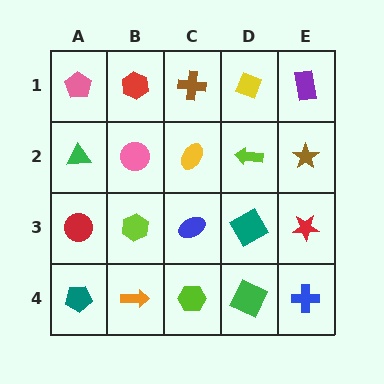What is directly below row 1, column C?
A yellow ellipse.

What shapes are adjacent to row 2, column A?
A pink pentagon (row 1, column A), a red circle (row 3, column A), a pink circle (row 2, column B).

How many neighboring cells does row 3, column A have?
3.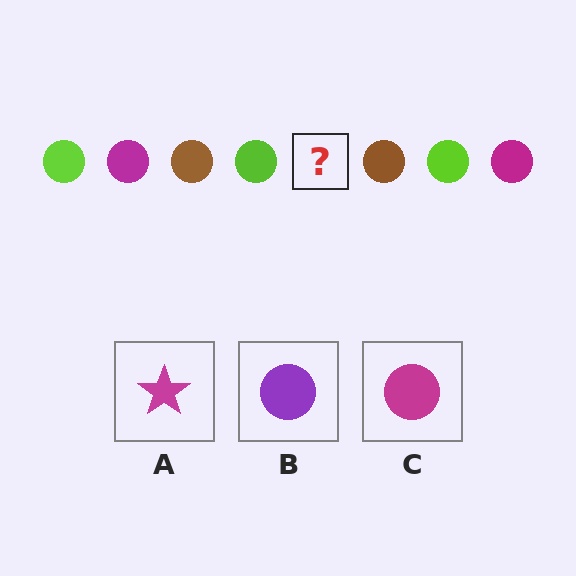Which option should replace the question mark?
Option C.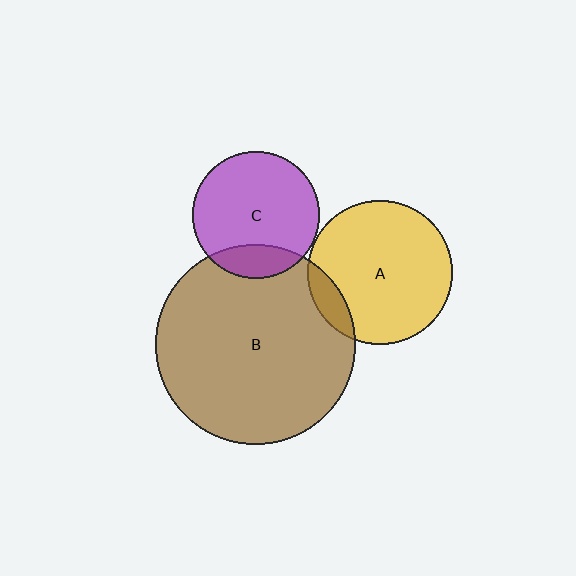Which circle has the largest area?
Circle B (brown).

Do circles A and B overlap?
Yes.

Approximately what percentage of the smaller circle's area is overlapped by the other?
Approximately 10%.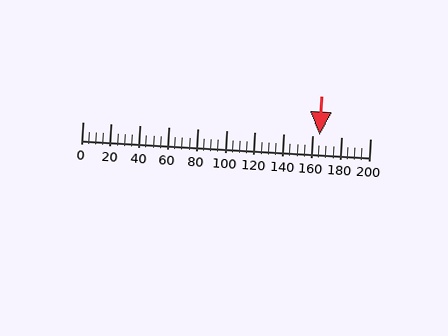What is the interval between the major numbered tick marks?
The major tick marks are spaced 20 units apart.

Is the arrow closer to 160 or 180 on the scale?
The arrow is closer to 160.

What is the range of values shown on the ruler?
The ruler shows values from 0 to 200.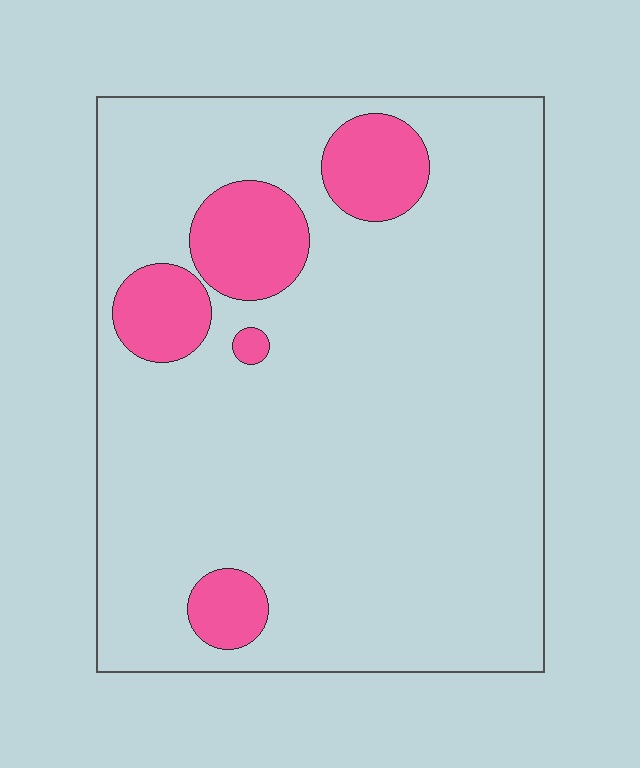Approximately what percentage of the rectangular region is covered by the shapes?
Approximately 15%.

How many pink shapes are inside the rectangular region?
5.